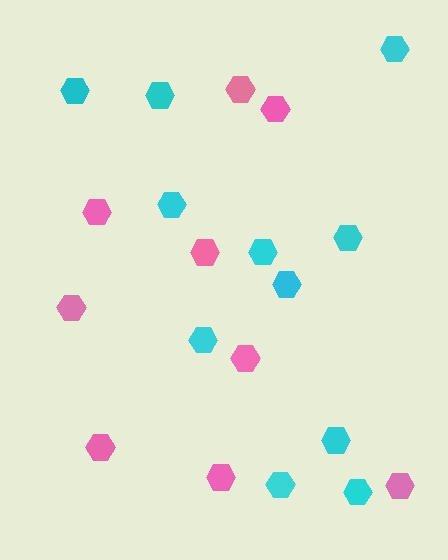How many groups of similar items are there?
There are 2 groups: one group of pink hexagons (9) and one group of cyan hexagons (11).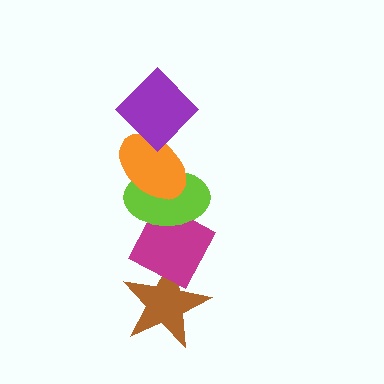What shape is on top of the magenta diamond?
The lime ellipse is on top of the magenta diamond.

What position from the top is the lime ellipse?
The lime ellipse is 3rd from the top.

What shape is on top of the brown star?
The magenta diamond is on top of the brown star.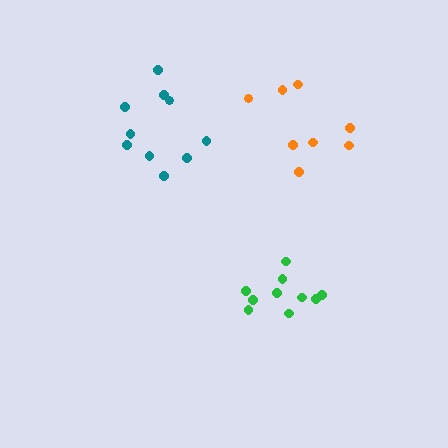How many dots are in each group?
Group 1: 10 dots, Group 2: 8 dots, Group 3: 10 dots (28 total).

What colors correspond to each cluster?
The clusters are colored: green, orange, teal.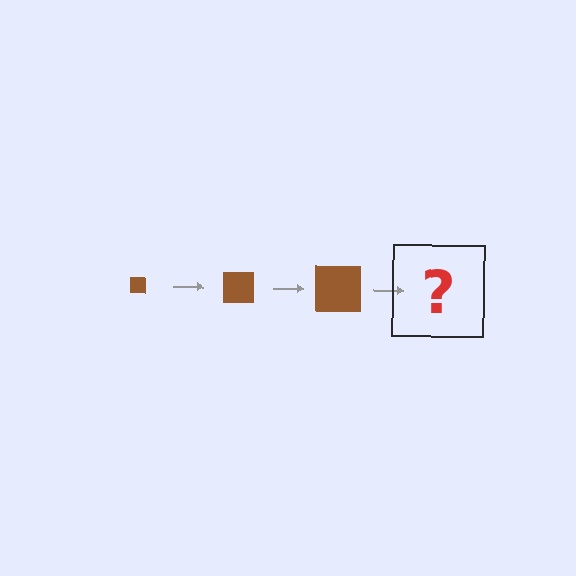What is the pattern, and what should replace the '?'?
The pattern is that the square gets progressively larger each step. The '?' should be a brown square, larger than the previous one.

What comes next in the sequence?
The next element should be a brown square, larger than the previous one.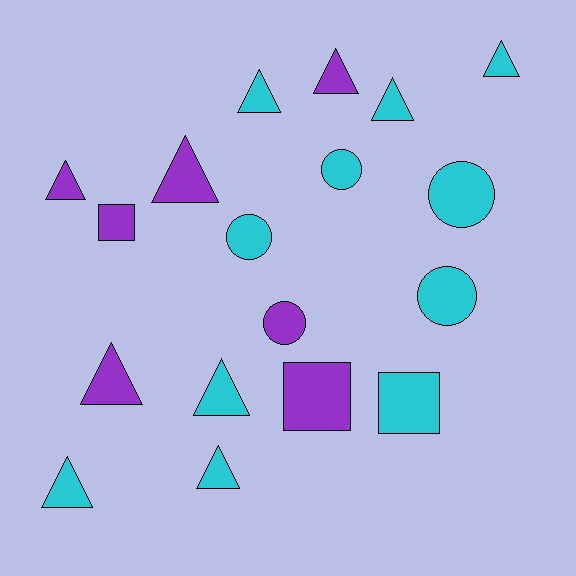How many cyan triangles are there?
There are 6 cyan triangles.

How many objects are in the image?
There are 18 objects.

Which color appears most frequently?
Cyan, with 11 objects.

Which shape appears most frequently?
Triangle, with 10 objects.